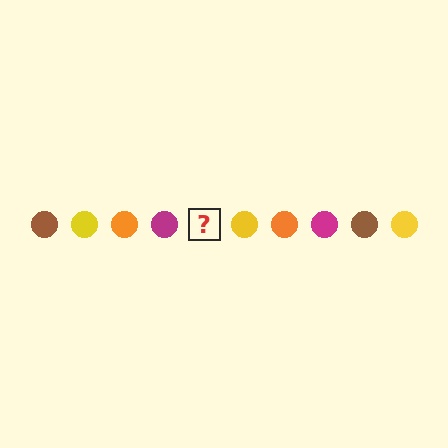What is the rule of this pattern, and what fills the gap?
The rule is that the pattern cycles through brown, yellow, orange, magenta circles. The gap should be filled with a brown circle.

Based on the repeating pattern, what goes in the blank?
The blank should be a brown circle.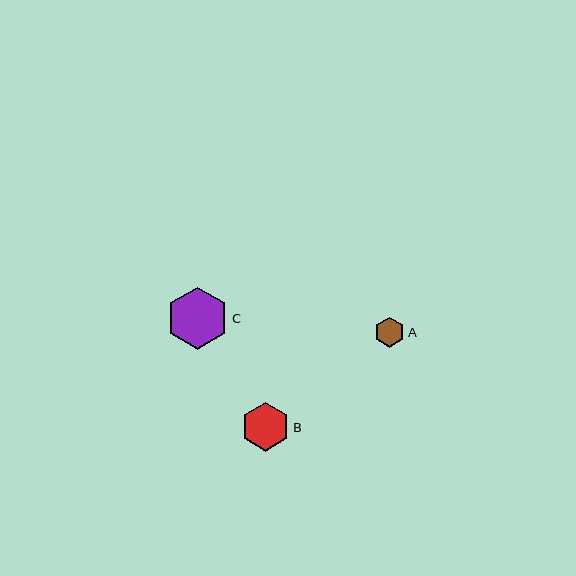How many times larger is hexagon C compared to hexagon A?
Hexagon C is approximately 2.1 times the size of hexagon A.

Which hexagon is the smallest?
Hexagon A is the smallest with a size of approximately 30 pixels.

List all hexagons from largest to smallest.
From largest to smallest: C, B, A.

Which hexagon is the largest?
Hexagon C is the largest with a size of approximately 62 pixels.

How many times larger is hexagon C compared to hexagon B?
Hexagon C is approximately 1.3 times the size of hexagon B.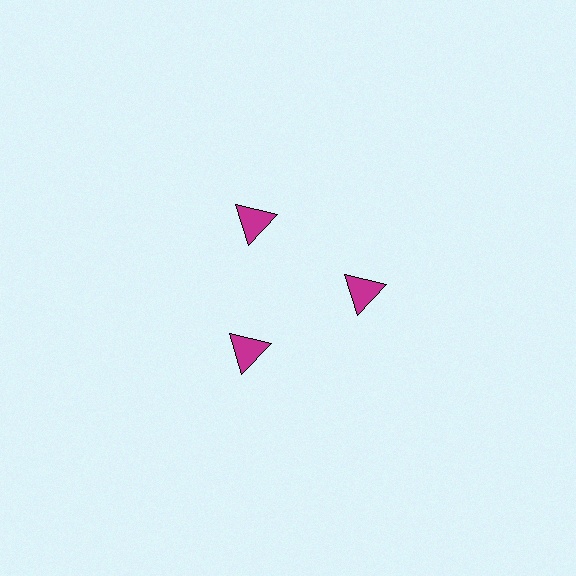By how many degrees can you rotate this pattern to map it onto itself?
The pattern maps onto itself every 120 degrees of rotation.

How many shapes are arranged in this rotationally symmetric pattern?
There are 3 shapes, arranged in 3 groups of 1.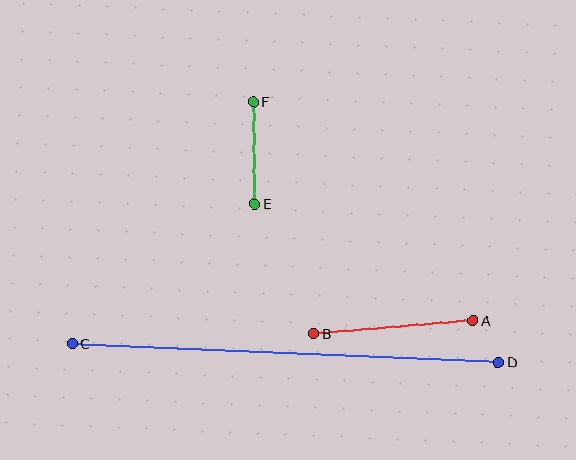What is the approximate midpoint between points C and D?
The midpoint is at approximately (285, 353) pixels.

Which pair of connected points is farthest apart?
Points C and D are farthest apart.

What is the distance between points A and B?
The distance is approximately 161 pixels.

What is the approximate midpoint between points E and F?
The midpoint is at approximately (254, 153) pixels.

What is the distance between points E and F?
The distance is approximately 102 pixels.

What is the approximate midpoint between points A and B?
The midpoint is at approximately (393, 327) pixels.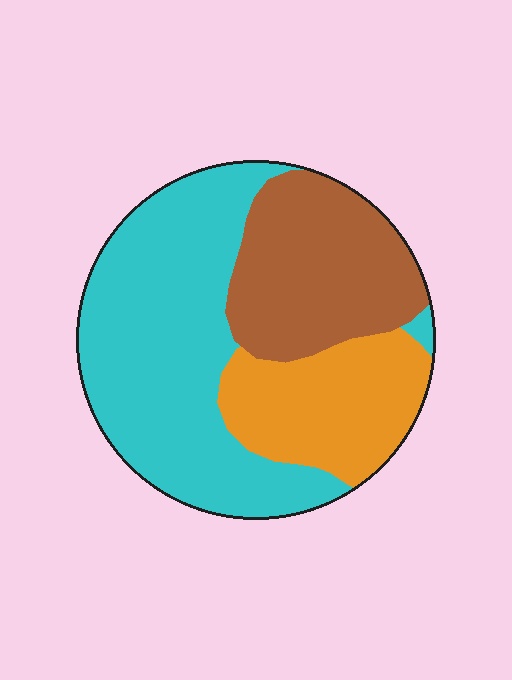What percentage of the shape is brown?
Brown takes up about one quarter (1/4) of the shape.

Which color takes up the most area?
Cyan, at roughly 50%.